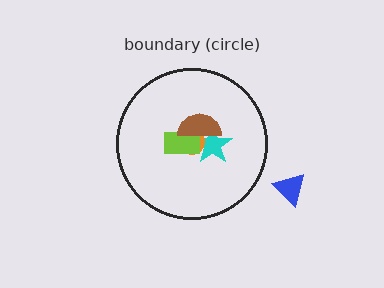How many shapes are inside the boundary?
4 inside, 1 outside.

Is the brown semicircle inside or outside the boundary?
Inside.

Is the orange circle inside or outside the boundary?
Inside.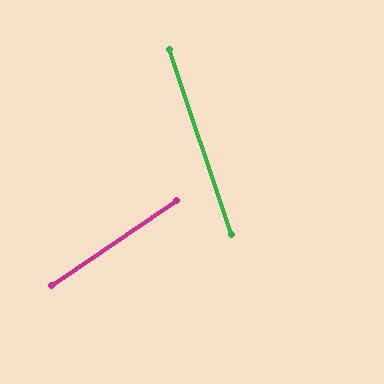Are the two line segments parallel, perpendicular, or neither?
Neither parallel nor perpendicular — they differ by about 74°.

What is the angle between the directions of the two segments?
Approximately 74 degrees.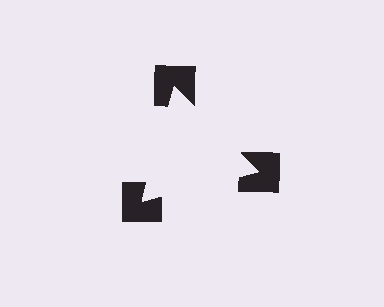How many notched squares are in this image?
There are 3 — one at each vertex of the illusory triangle.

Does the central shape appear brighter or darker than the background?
It typically appears slightly brighter than the background, even though no actual brightness change is drawn.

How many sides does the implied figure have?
3 sides.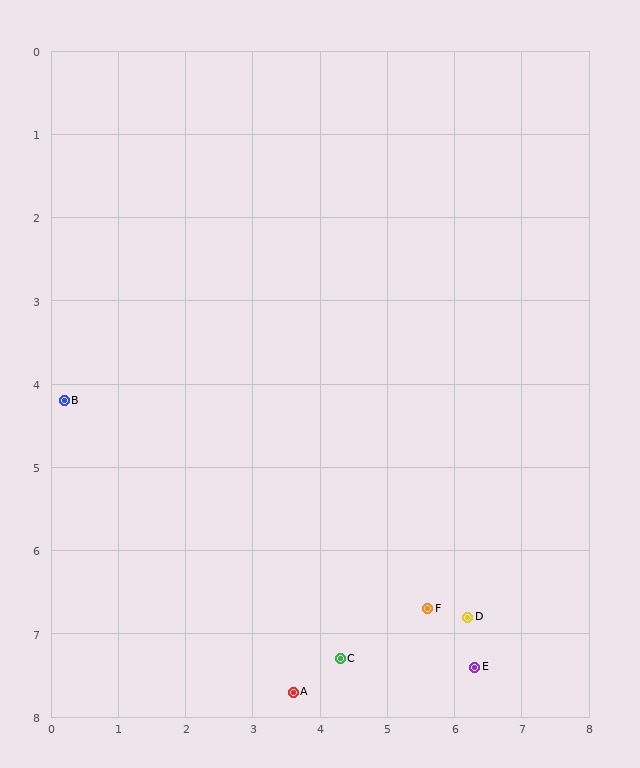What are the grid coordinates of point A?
Point A is at approximately (3.6, 7.7).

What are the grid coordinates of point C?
Point C is at approximately (4.3, 7.3).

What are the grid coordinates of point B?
Point B is at approximately (0.2, 4.2).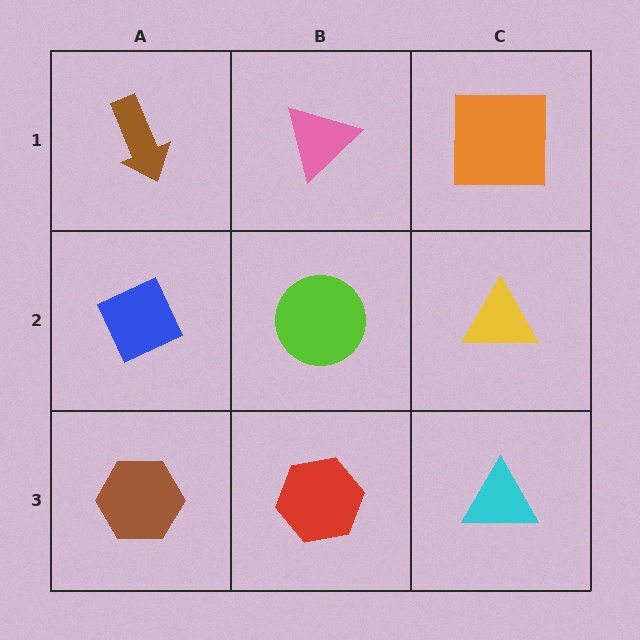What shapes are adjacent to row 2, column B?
A pink triangle (row 1, column B), a red hexagon (row 3, column B), a blue diamond (row 2, column A), a yellow triangle (row 2, column C).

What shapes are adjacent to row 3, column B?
A lime circle (row 2, column B), a brown hexagon (row 3, column A), a cyan triangle (row 3, column C).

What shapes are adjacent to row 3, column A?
A blue diamond (row 2, column A), a red hexagon (row 3, column B).